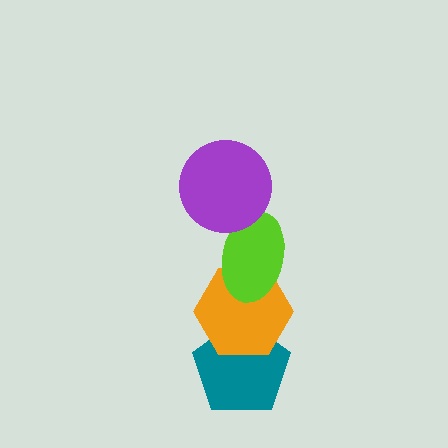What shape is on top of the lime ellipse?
The purple circle is on top of the lime ellipse.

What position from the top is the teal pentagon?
The teal pentagon is 4th from the top.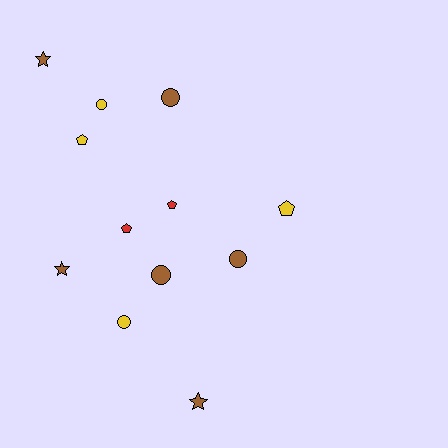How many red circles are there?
There are no red circles.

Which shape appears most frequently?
Circle, with 5 objects.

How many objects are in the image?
There are 12 objects.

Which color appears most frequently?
Brown, with 6 objects.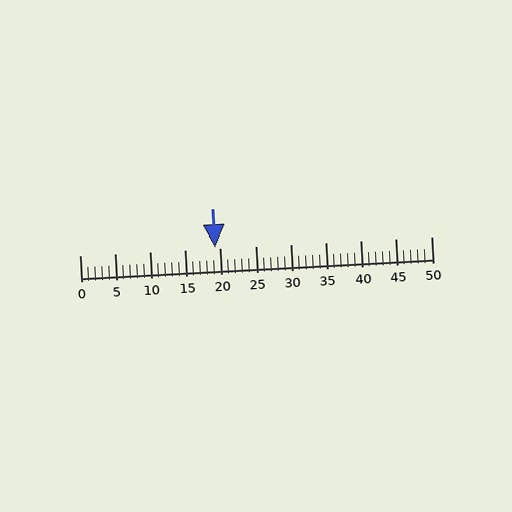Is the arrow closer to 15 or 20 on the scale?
The arrow is closer to 20.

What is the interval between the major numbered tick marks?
The major tick marks are spaced 5 units apart.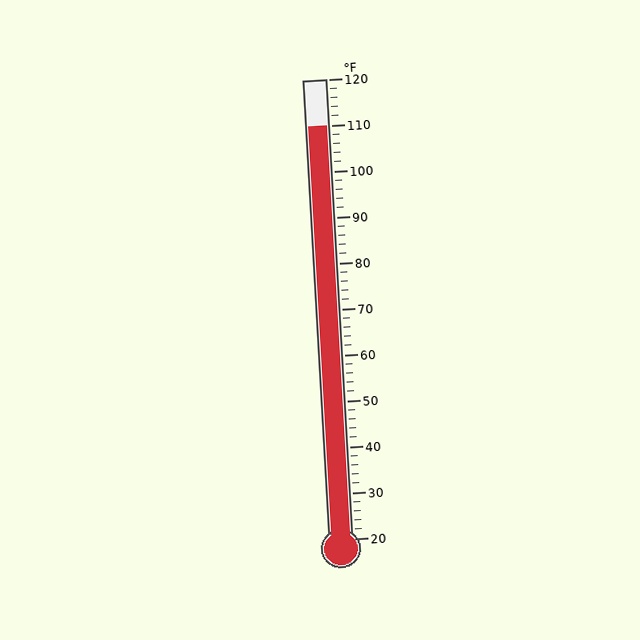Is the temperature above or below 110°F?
The temperature is at 110°F.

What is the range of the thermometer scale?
The thermometer scale ranges from 20°F to 120°F.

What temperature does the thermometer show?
The thermometer shows approximately 110°F.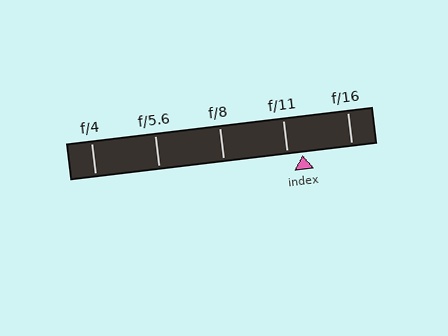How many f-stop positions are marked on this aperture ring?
There are 5 f-stop positions marked.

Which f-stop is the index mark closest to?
The index mark is closest to f/11.